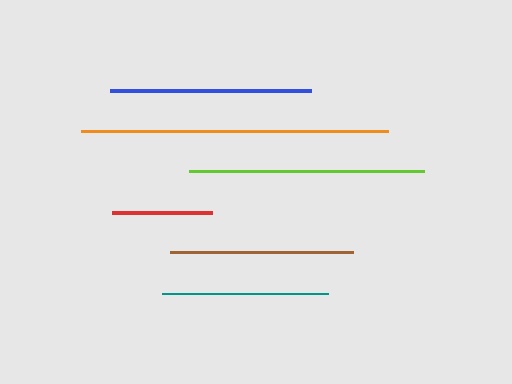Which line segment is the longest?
The orange line is the longest at approximately 307 pixels.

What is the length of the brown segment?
The brown segment is approximately 183 pixels long.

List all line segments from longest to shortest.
From longest to shortest: orange, lime, blue, brown, teal, red.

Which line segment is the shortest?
The red line is the shortest at approximately 100 pixels.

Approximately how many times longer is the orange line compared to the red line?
The orange line is approximately 3.1 times the length of the red line.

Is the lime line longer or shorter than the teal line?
The lime line is longer than the teal line.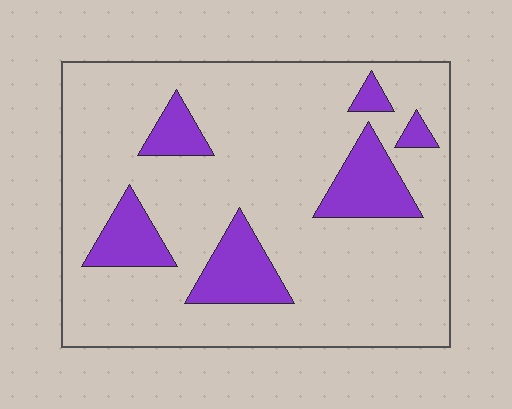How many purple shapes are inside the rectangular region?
6.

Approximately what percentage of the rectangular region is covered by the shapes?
Approximately 15%.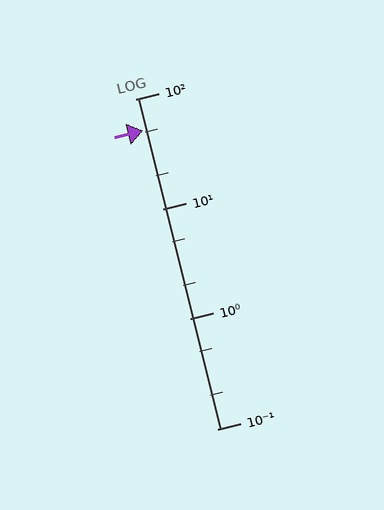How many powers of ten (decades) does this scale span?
The scale spans 3 decades, from 0.1 to 100.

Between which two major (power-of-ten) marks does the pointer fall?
The pointer is between 10 and 100.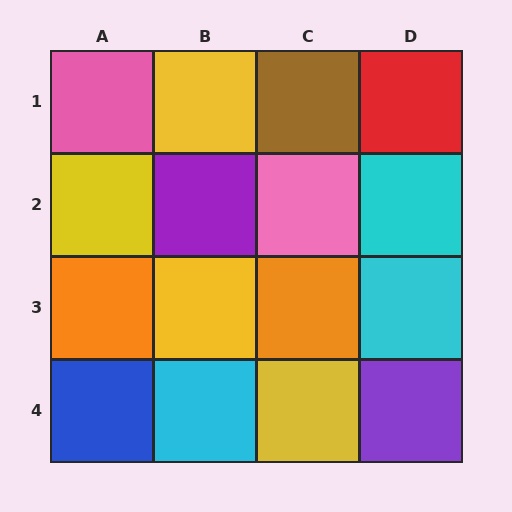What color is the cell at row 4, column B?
Cyan.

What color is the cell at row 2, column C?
Pink.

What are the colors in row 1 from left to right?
Pink, yellow, brown, red.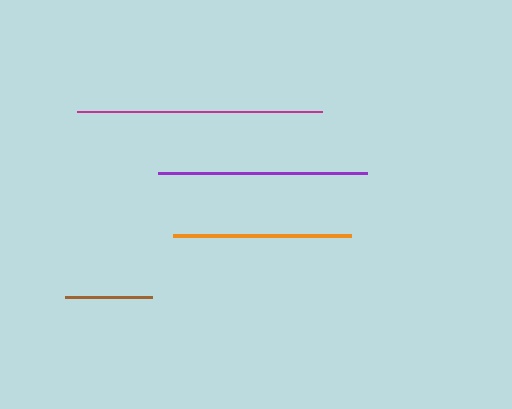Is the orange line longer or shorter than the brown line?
The orange line is longer than the brown line.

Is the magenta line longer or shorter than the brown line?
The magenta line is longer than the brown line.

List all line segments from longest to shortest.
From longest to shortest: magenta, purple, orange, brown.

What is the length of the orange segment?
The orange segment is approximately 178 pixels long.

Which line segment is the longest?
The magenta line is the longest at approximately 245 pixels.